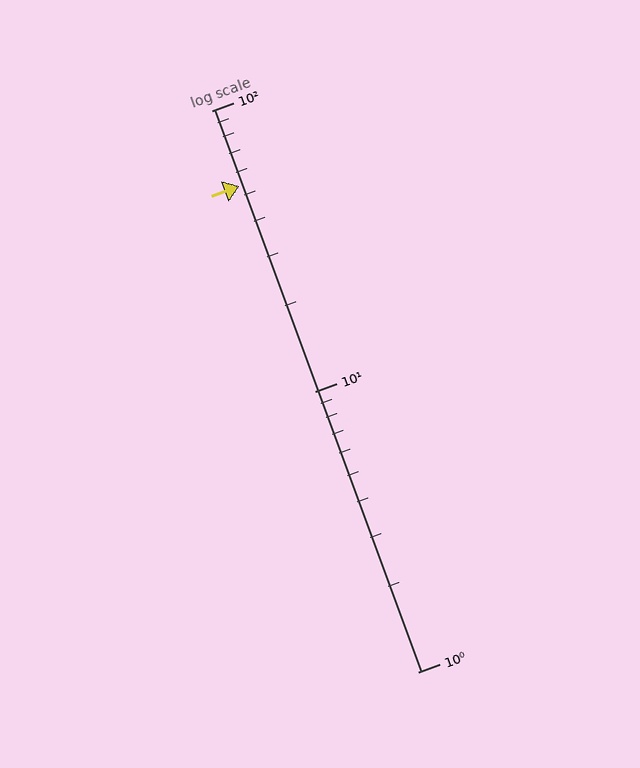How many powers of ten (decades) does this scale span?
The scale spans 2 decades, from 1 to 100.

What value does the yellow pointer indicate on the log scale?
The pointer indicates approximately 54.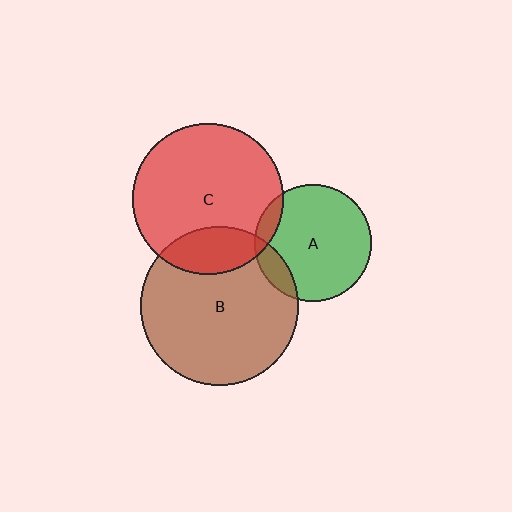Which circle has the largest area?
Circle B (brown).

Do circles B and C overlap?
Yes.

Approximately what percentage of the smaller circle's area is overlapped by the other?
Approximately 20%.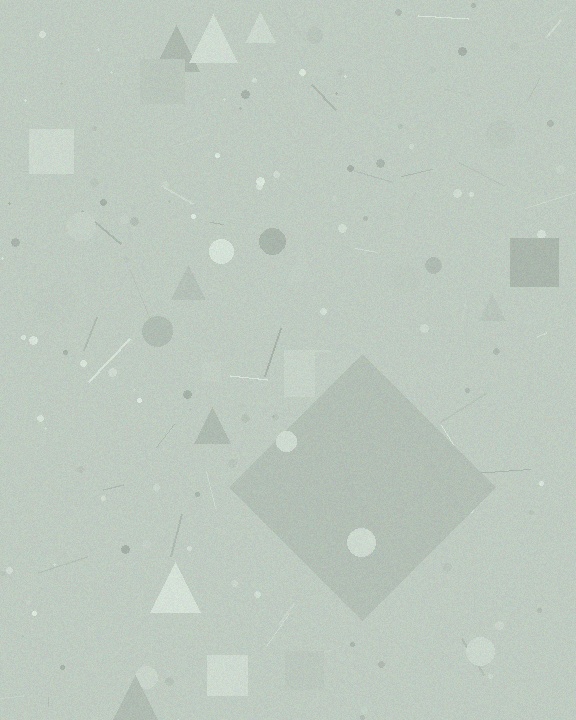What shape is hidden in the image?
A diamond is hidden in the image.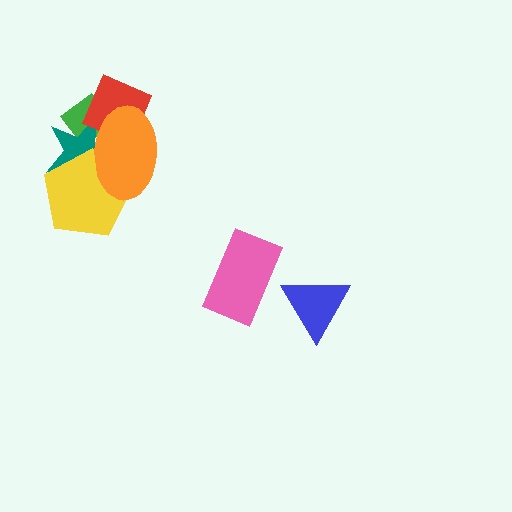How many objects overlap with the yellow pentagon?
2 objects overlap with the yellow pentagon.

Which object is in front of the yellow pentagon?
The orange ellipse is in front of the yellow pentagon.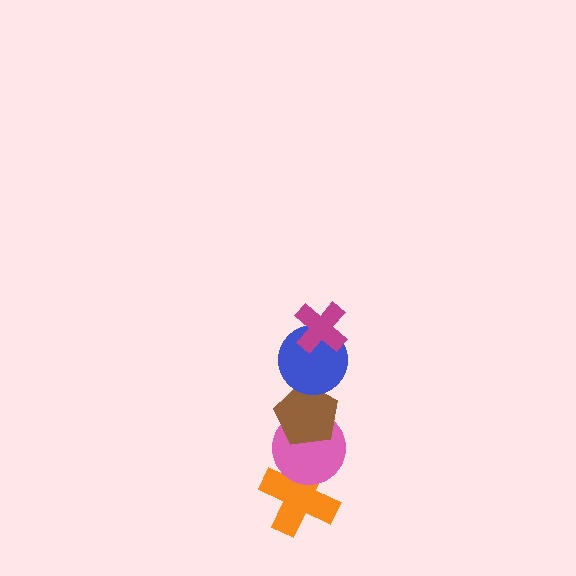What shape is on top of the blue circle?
The magenta cross is on top of the blue circle.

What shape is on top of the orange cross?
The pink circle is on top of the orange cross.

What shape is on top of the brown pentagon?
The blue circle is on top of the brown pentagon.